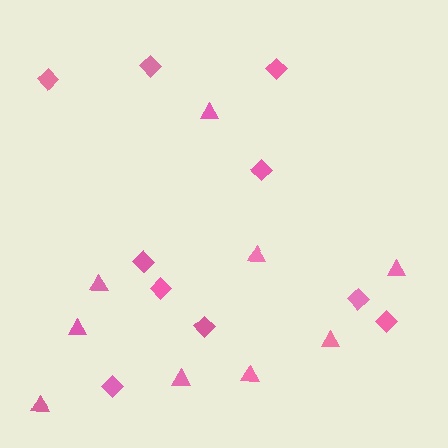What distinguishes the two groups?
There are 2 groups: one group of diamonds (10) and one group of triangles (9).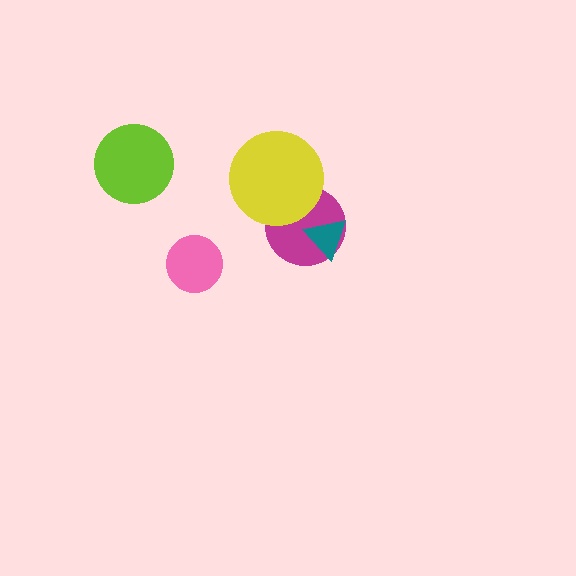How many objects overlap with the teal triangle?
1 object overlaps with the teal triangle.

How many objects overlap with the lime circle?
0 objects overlap with the lime circle.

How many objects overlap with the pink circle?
0 objects overlap with the pink circle.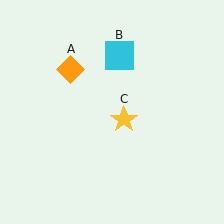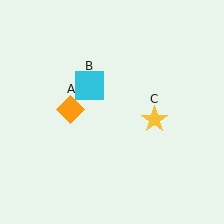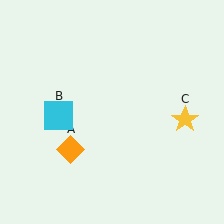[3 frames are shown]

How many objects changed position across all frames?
3 objects changed position: orange diamond (object A), cyan square (object B), yellow star (object C).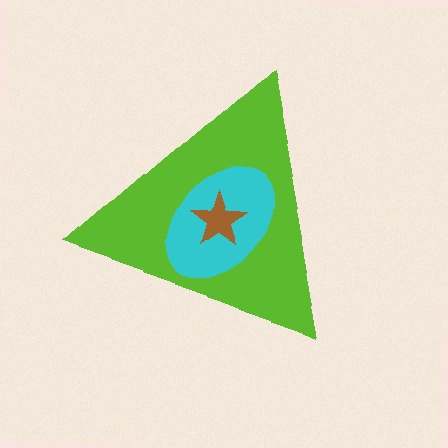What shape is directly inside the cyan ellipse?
The brown star.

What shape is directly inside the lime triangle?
The cyan ellipse.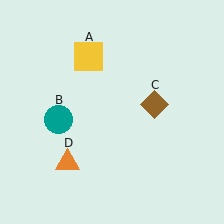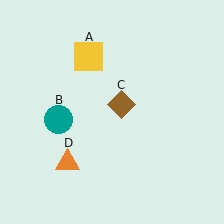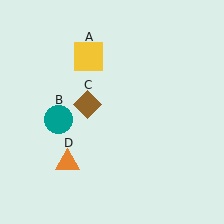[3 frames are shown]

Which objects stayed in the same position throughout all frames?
Yellow square (object A) and teal circle (object B) and orange triangle (object D) remained stationary.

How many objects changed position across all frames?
1 object changed position: brown diamond (object C).